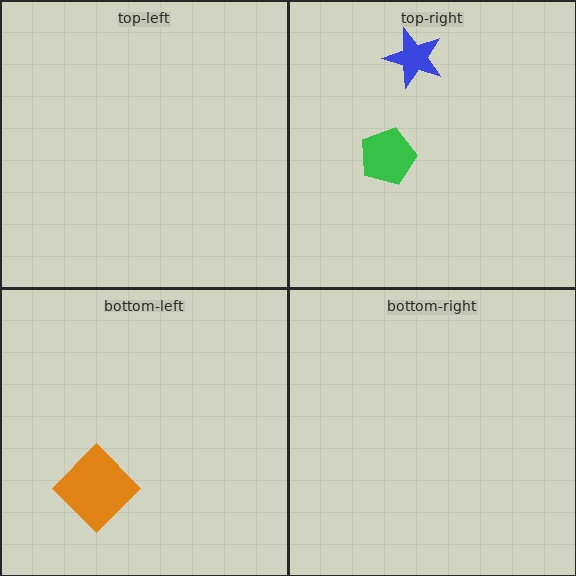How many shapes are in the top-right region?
2.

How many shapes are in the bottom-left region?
1.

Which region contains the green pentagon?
The top-right region.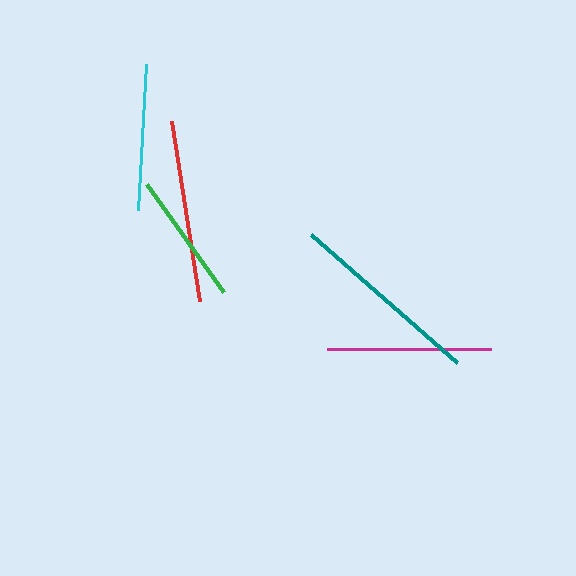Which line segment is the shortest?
The green line is the shortest at approximately 132 pixels.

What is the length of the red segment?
The red segment is approximately 182 pixels long.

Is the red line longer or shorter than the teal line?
The teal line is longer than the red line.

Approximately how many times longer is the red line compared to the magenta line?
The red line is approximately 1.1 times the length of the magenta line.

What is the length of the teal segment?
The teal segment is approximately 194 pixels long.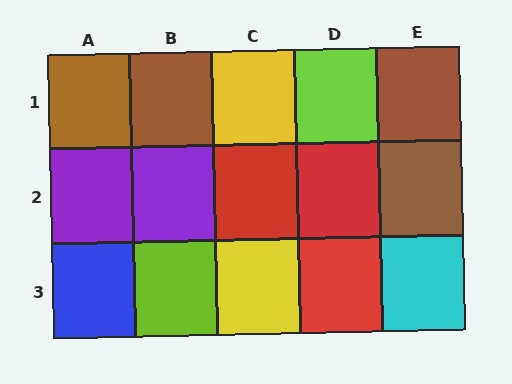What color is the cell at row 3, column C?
Yellow.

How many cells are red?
3 cells are red.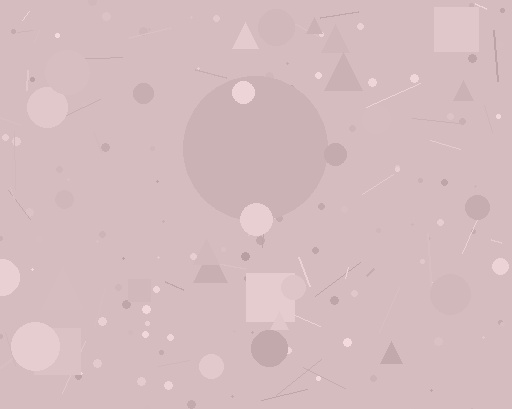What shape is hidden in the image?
A circle is hidden in the image.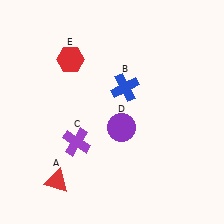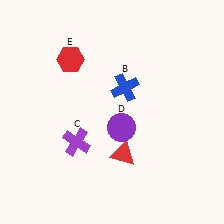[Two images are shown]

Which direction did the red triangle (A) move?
The red triangle (A) moved right.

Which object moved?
The red triangle (A) moved right.